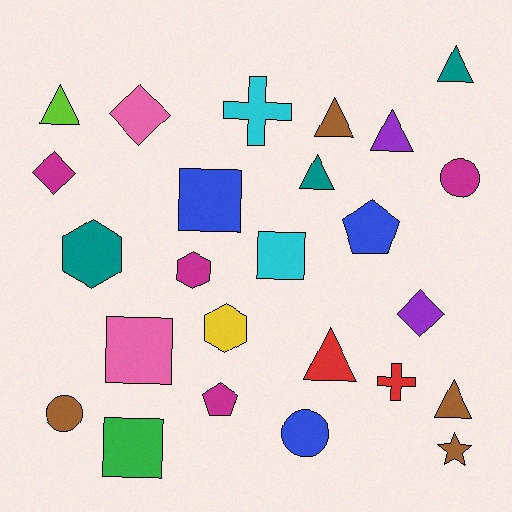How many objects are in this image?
There are 25 objects.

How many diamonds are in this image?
There are 3 diamonds.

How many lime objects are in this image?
There is 1 lime object.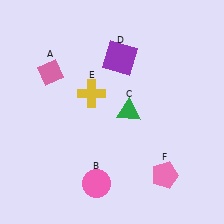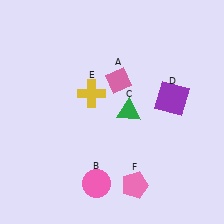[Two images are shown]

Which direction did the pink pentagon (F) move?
The pink pentagon (F) moved left.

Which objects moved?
The objects that moved are: the pink diamond (A), the purple square (D), the pink pentagon (F).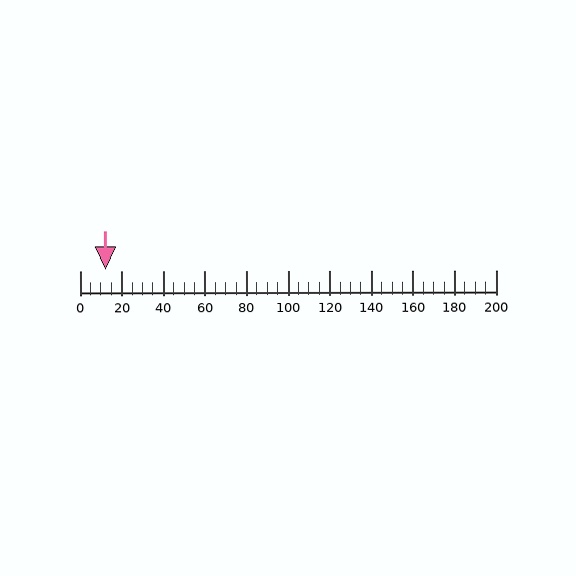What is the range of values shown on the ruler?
The ruler shows values from 0 to 200.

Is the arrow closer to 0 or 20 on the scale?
The arrow is closer to 20.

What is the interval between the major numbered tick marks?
The major tick marks are spaced 20 units apart.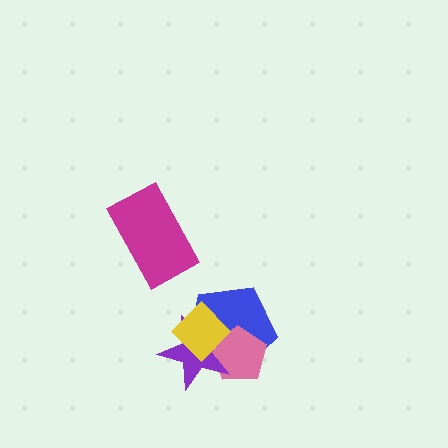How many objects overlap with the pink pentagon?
3 objects overlap with the pink pentagon.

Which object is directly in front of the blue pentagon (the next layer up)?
The pink pentagon is directly in front of the blue pentagon.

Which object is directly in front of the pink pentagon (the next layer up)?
The purple star is directly in front of the pink pentagon.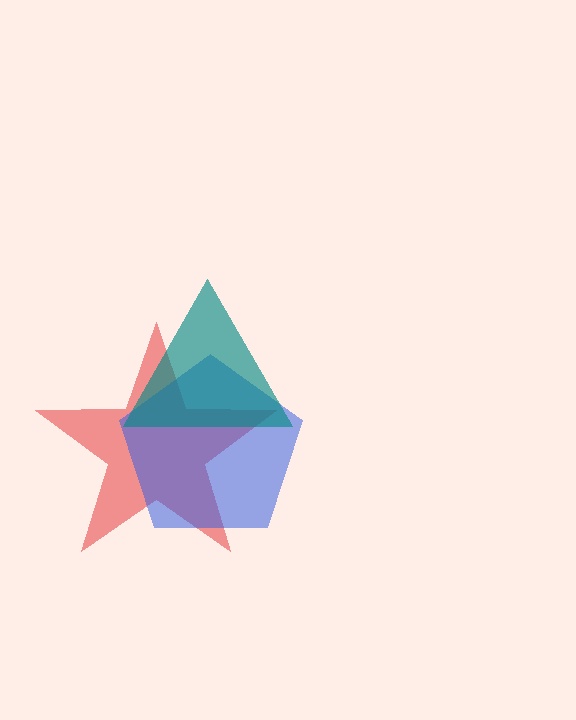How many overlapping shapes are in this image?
There are 3 overlapping shapes in the image.